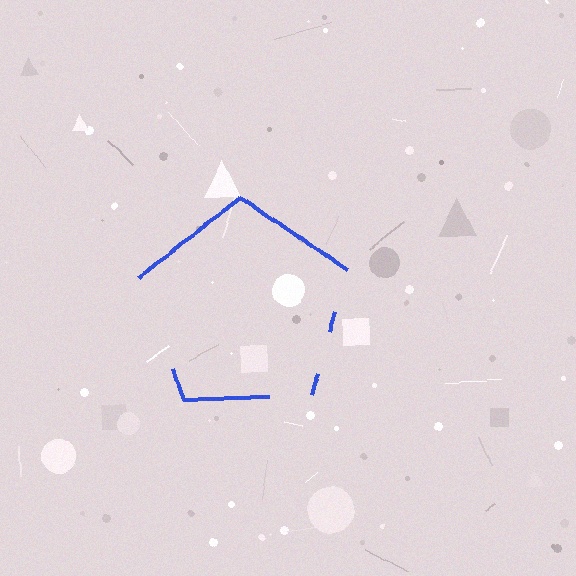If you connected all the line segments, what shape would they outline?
They would outline a pentagon.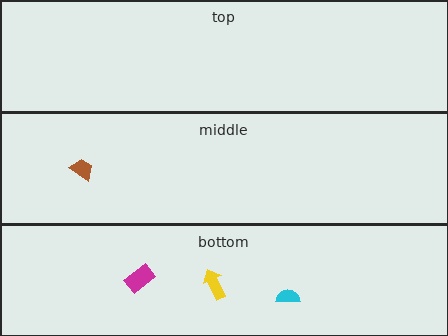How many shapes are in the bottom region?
3.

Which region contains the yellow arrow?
The bottom region.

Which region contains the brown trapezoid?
The middle region.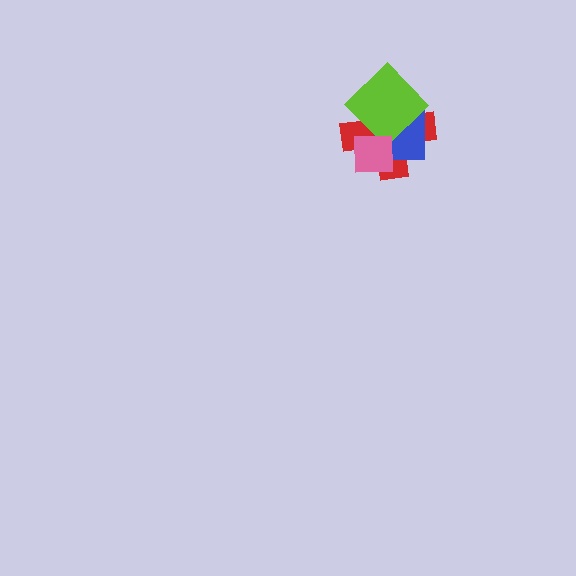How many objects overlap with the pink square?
2 objects overlap with the pink square.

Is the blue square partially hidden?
Yes, it is partially covered by another shape.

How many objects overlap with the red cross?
3 objects overlap with the red cross.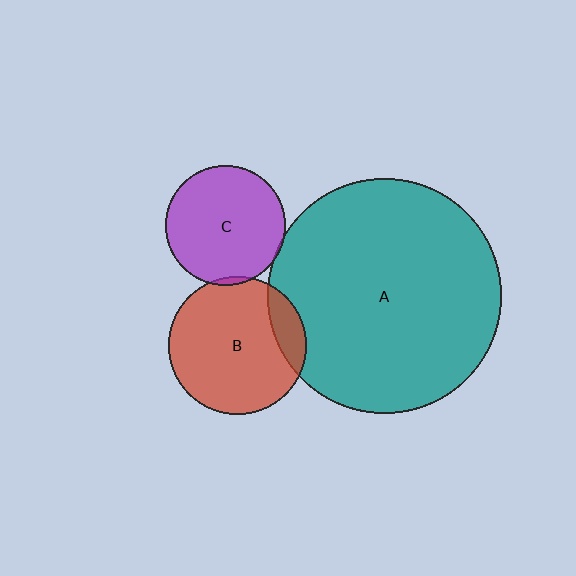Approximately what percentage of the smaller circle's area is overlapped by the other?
Approximately 15%.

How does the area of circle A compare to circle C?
Approximately 3.8 times.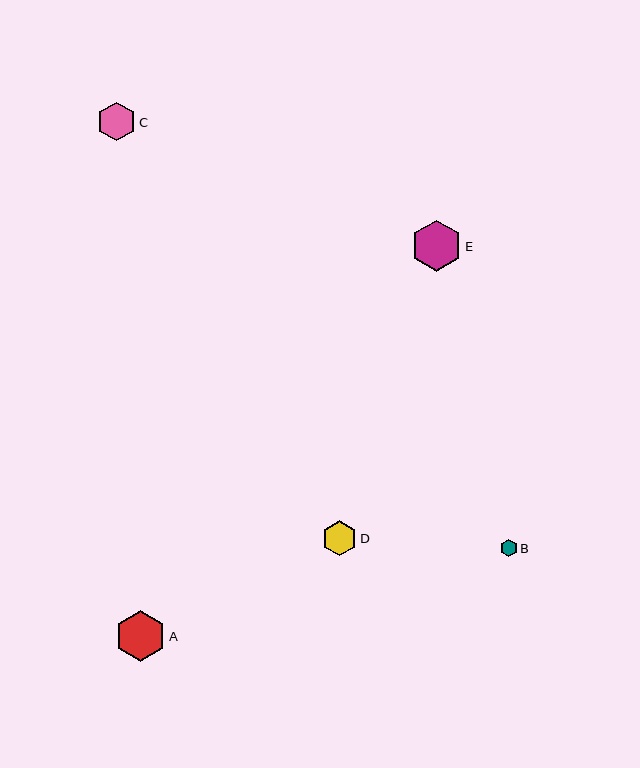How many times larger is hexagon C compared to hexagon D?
Hexagon C is approximately 1.1 times the size of hexagon D.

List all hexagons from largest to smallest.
From largest to smallest: E, A, C, D, B.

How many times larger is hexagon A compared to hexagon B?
Hexagon A is approximately 3.0 times the size of hexagon B.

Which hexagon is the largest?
Hexagon E is the largest with a size of approximately 51 pixels.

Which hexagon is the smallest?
Hexagon B is the smallest with a size of approximately 17 pixels.